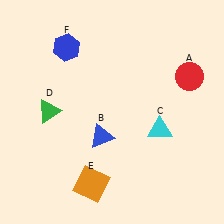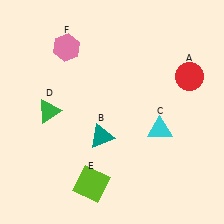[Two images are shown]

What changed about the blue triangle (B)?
In Image 1, B is blue. In Image 2, it changed to teal.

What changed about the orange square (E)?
In Image 1, E is orange. In Image 2, it changed to lime.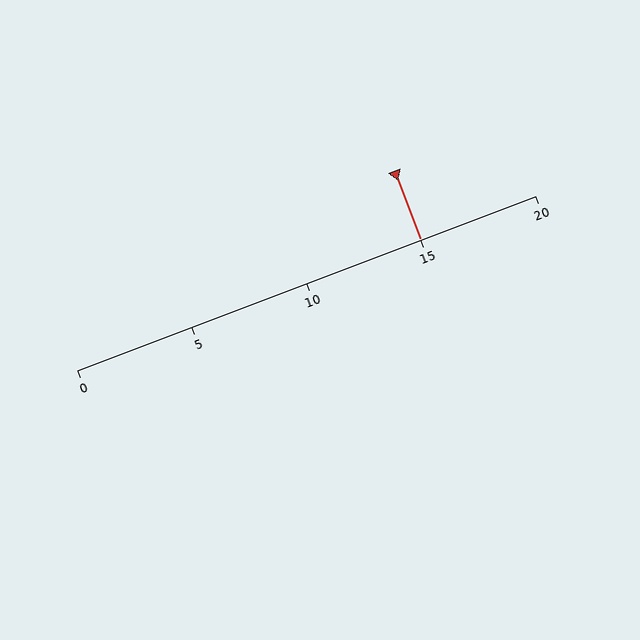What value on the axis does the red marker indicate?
The marker indicates approximately 15.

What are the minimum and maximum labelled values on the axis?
The axis runs from 0 to 20.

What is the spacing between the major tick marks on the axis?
The major ticks are spaced 5 apart.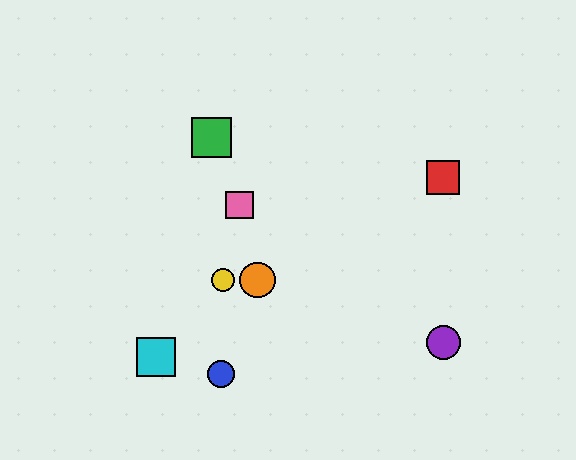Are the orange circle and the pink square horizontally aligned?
No, the orange circle is at y≈280 and the pink square is at y≈205.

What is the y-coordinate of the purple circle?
The purple circle is at y≈343.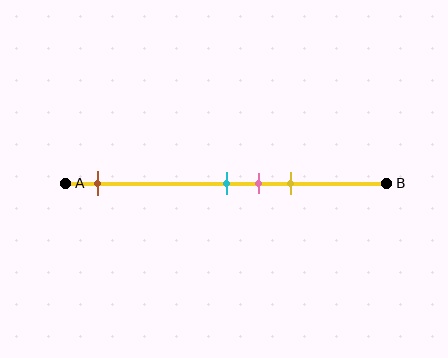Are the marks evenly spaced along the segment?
No, the marks are not evenly spaced.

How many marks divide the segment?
There are 4 marks dividing the segment.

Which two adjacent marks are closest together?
The cyan and pink marks are the closest adjacent pair.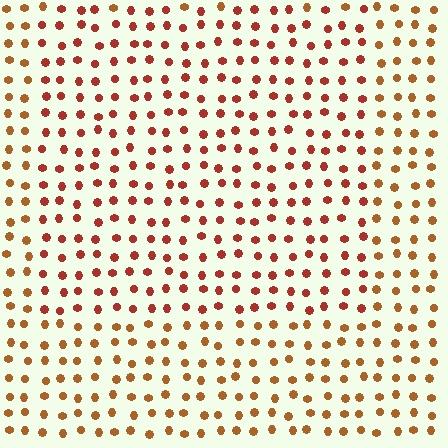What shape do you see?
I see a rectangle.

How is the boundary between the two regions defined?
The boundary is defined purely by a slight shift in hue (about 23 degrees). Spacing, size, and orientation are identical on both sides.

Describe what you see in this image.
The image is filled with small brown elements in a uniform arrangement. A rectangle-shaped region is visible where the elements are tinted to a slightly different hue, forming a subtle color boundary.